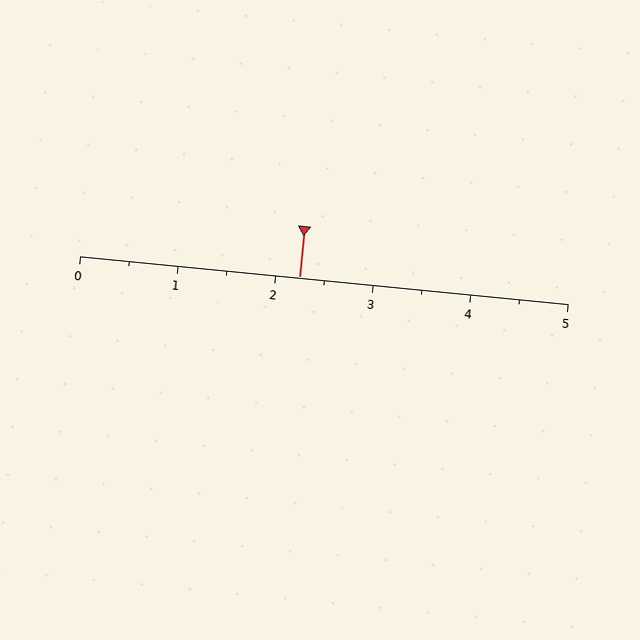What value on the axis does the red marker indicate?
The marker indicates approximately 2.2.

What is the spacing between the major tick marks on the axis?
The major ticks are spaced 1 apart.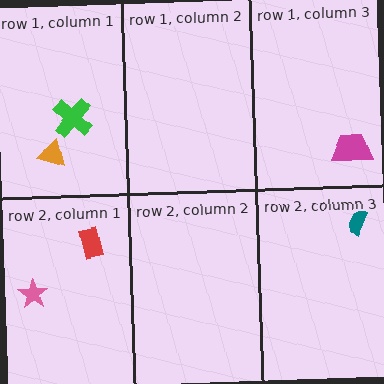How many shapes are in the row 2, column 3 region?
1.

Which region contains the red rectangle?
The row 2, column 1 region.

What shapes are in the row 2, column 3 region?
The teal semicircle.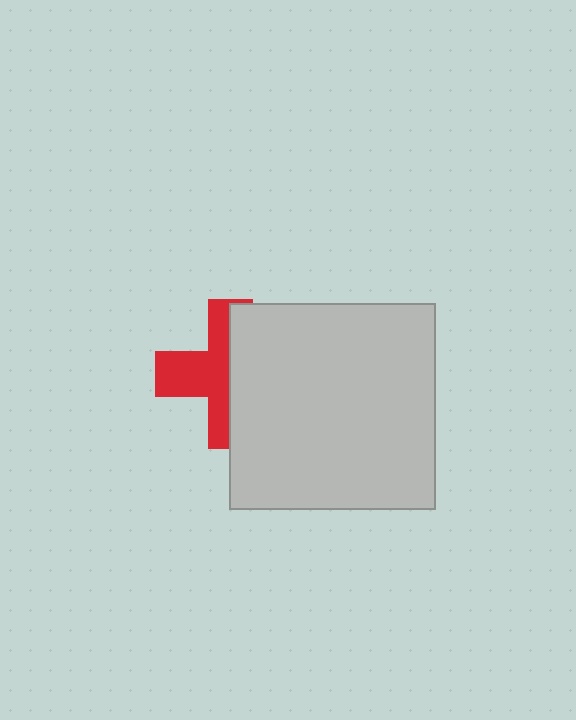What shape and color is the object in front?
The object in front is a light gray square.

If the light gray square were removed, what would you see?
You would see the complete red cross.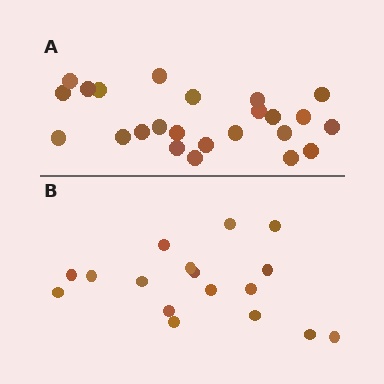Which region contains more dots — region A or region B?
Region A (the top region) has more dots.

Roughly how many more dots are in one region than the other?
Region A has roughly 8 or so more dots than region B.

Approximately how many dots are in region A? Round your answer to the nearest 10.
About 20 dots. (The exact count is 24, which rounds to 20.)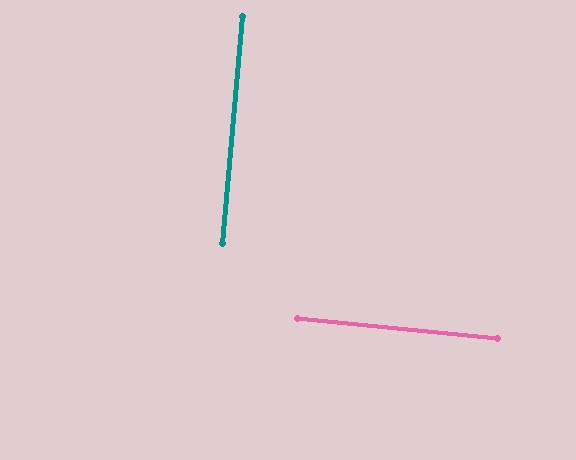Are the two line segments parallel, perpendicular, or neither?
Perpendicular — they meet at approximately 89°.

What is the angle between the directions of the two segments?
Approximately 89 degrees.